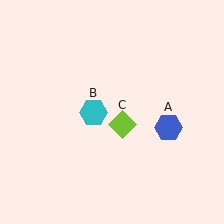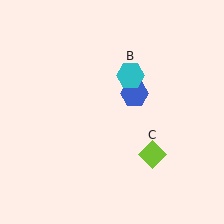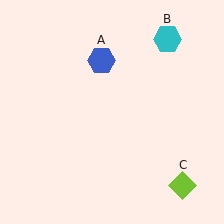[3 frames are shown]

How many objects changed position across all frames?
3 objects changed position: blue hexagon (object A), cyan hexagon (object B), lime diamond (object C).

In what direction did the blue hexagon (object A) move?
The blue hexagon (object A) moved up and to the left.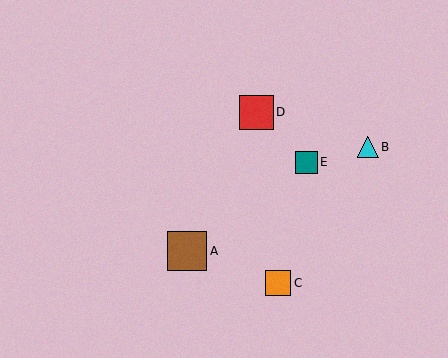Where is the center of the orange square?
The center of the orange square is at (278, 283).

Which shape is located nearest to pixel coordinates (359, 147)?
The cyan triangle (labeled B) at (368, 147) is nearest to that location.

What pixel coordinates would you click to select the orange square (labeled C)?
Click at (278, 283) to select the orange square C.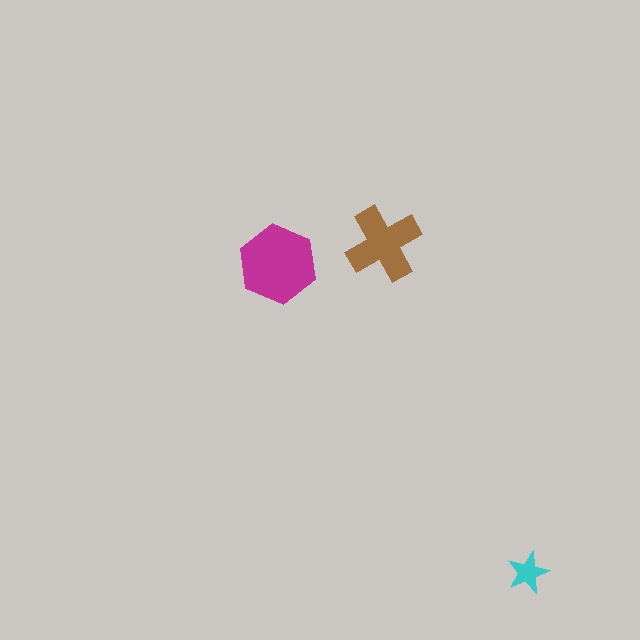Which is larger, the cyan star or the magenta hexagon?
The magenta hexagon.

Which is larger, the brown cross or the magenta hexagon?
The magenta hexagon.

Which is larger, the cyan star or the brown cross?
The brown cross.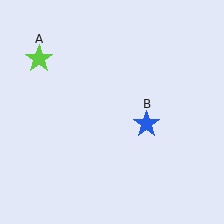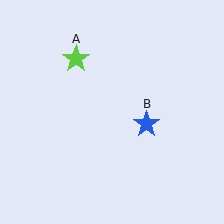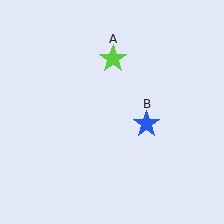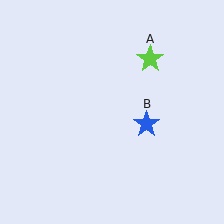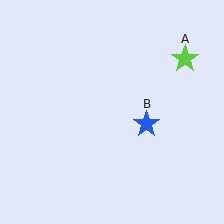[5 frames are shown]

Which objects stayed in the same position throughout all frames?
Blue star (object B) remained stationary.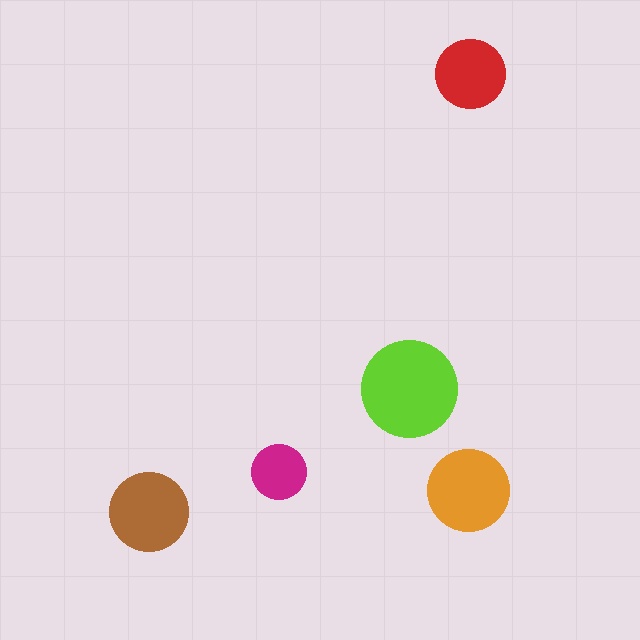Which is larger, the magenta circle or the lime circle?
The lime one.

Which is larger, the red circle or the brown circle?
The brown one.